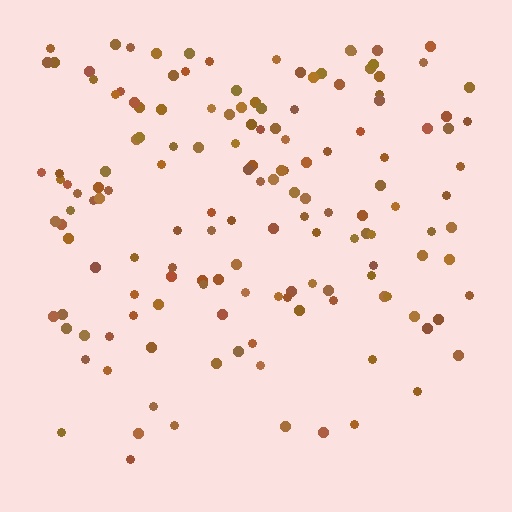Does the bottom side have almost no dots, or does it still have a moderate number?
Still a moderate number, just noticeably fewer than the top.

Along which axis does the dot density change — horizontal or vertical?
Vertical.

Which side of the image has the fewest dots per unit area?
The bottom.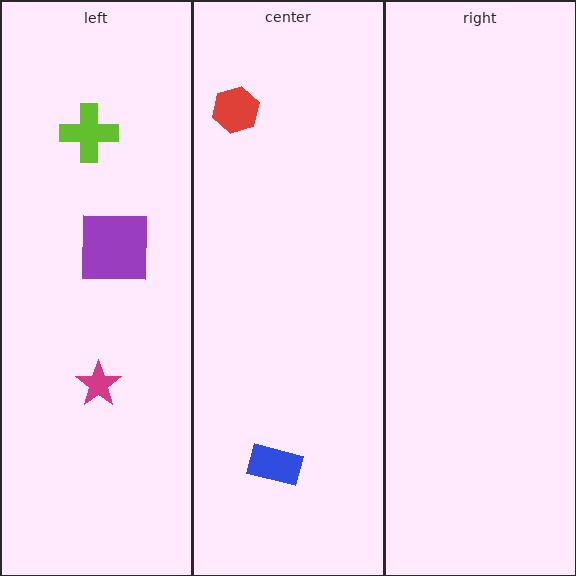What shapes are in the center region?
The blue rectangle, the red hexagon.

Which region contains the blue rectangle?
The center region.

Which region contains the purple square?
The left region.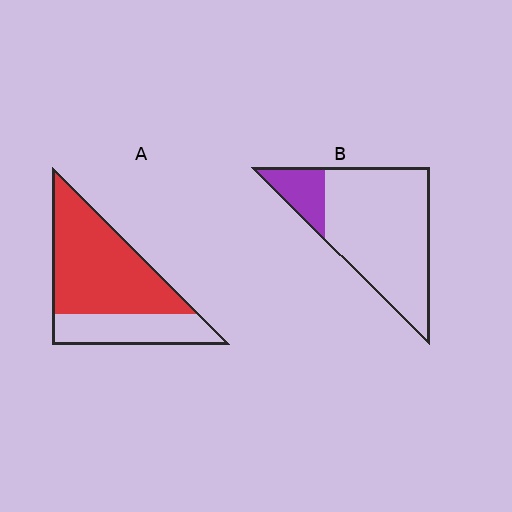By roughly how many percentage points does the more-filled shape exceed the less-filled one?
By roughly 50 percentage points (A over B).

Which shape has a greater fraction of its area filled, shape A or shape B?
Shape A.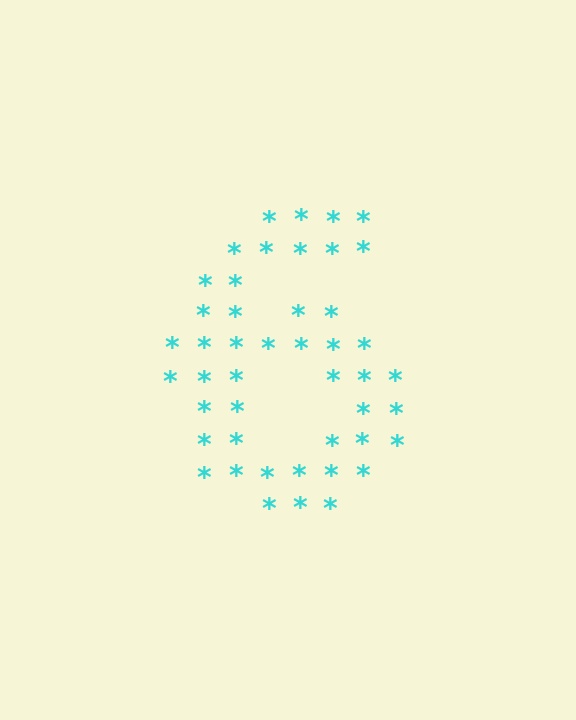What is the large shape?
The large shape is the digit 6.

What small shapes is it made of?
It is made of small asterisks.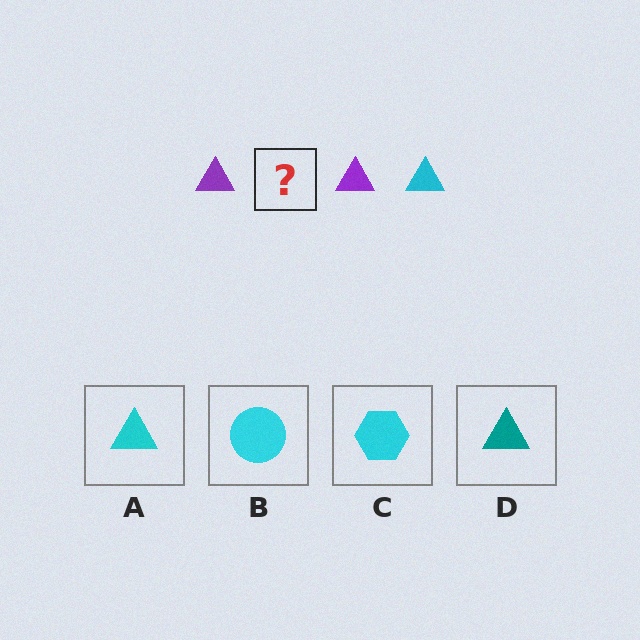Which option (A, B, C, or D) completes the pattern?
A.